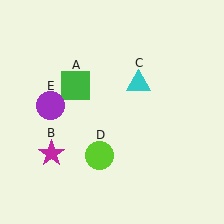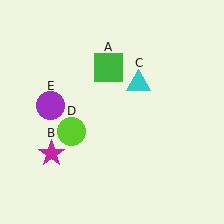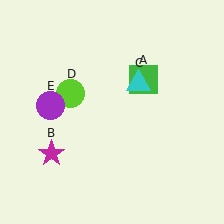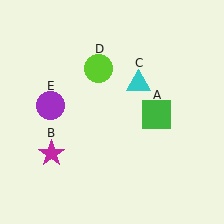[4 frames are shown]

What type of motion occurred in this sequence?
The green square (object A), lime circle (object D) rotated clockwise around the center of the scene.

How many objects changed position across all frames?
2 objects changed position: green square (object A), lime circle (object D).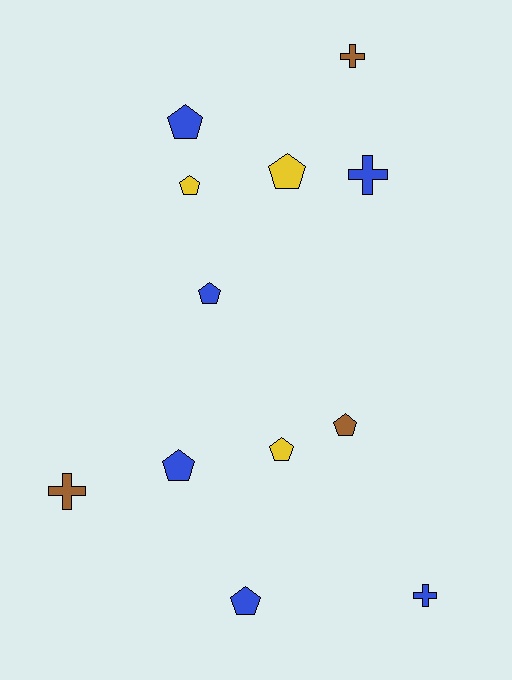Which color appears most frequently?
Blue, with 6 objects.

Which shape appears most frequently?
Pentagon, with 8 objects.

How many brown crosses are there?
There are 2 brown crosses.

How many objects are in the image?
There are 12 objects.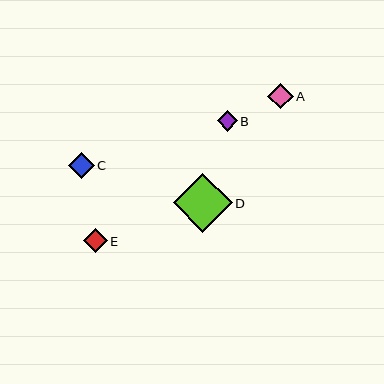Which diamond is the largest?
Diamond D is the largest with a size of approximately 59 pixels.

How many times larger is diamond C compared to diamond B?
Diamond C is approximately 1.3 times the size of diamond B.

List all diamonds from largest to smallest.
From largest to smallest: D, A, C, E, B.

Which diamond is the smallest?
Diamond B is the smallest with a size of approximately 20 pixels.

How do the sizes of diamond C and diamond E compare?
Diamond C and diamond E are approximately the same size.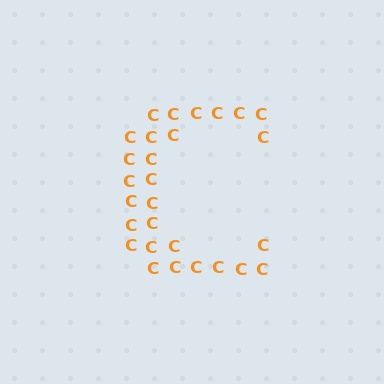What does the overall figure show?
The overall figure shows the letter C.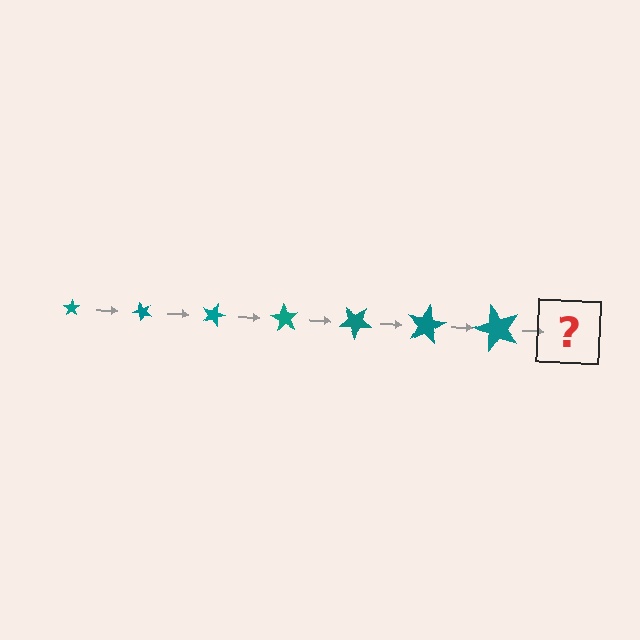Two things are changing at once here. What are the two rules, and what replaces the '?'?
The two rules are that the star grows larger each step and it rotates 45 degrees each step. The '?' should be a star, larger than the previous one and rotated 315 degrees from the start.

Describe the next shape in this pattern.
It should be a star, larger than the previous one and rotated 315 degrees from the start.